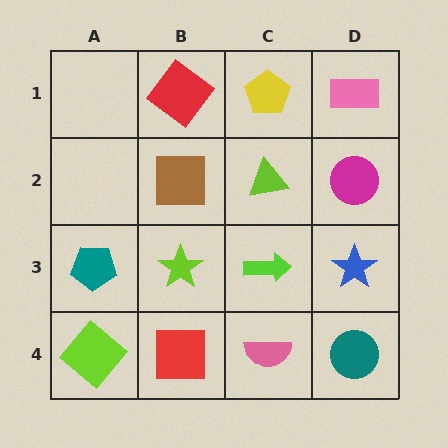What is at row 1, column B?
A red diamond.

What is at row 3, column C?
A lime arrow.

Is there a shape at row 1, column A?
No, that cell is empty.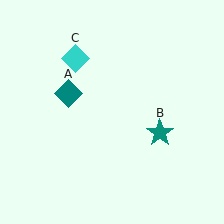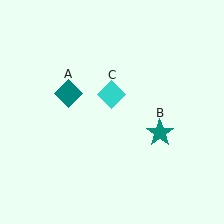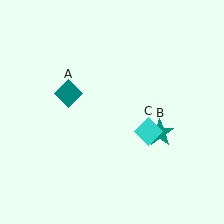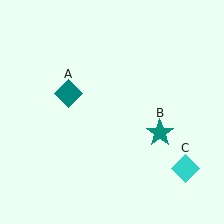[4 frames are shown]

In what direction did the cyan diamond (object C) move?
The cyan diamond (object C) moved down and to the right.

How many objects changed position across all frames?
1 object changed position: cyan diamond (object C).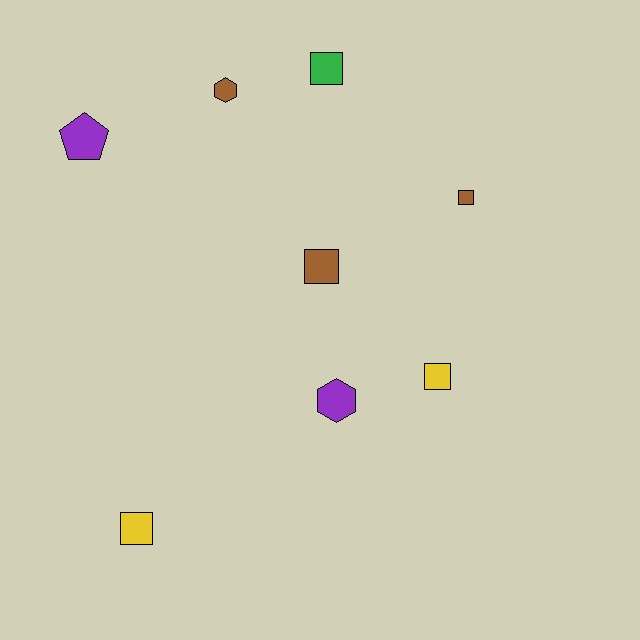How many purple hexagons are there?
There is 1 purple hexagon.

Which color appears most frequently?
Brown, with 3 objects.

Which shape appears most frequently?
Square, with 5 objects.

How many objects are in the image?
There are 8 objects.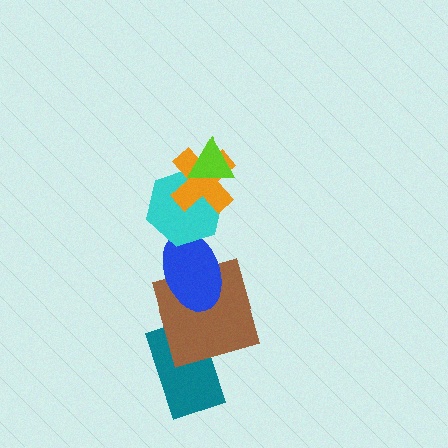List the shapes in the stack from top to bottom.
From top to bottom: the lime triangle, the orange cross, the cyan hexagon, the blue ellipse, the brown square, the teal rectangle.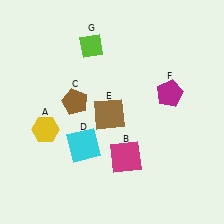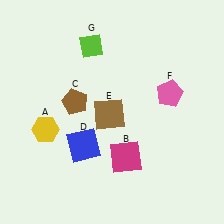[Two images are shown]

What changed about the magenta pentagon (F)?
In Image 1, F is magenta. In Image 2, it changed to pink.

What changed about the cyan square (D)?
In Image 1, D is cyan. In Image 2, it changed to blue.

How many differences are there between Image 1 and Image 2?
There are 2 differences between the two images.